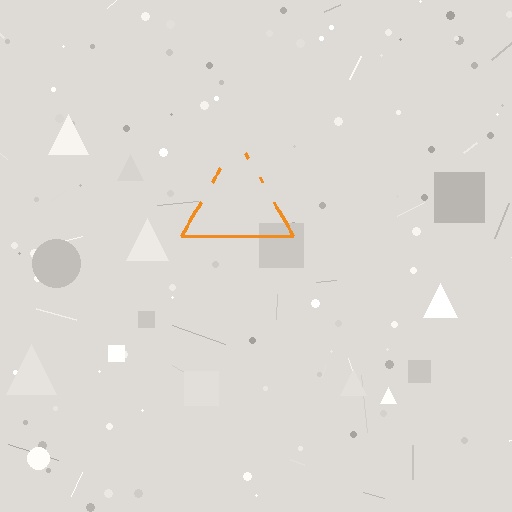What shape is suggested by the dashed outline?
The dashed outline suggests a triangle.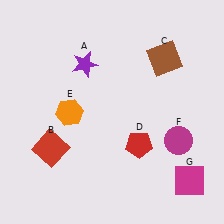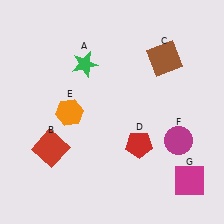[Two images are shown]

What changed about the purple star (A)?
In Image 1, A is purple. In Image 2, it changed to green.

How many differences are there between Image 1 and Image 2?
There is 1 difference between the two images.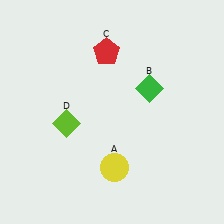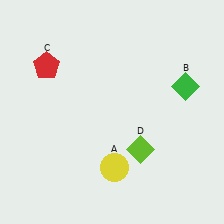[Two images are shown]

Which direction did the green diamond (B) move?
The green diamond (B) moved right.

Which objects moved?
The objects that moved are: the green diamond (B), the red pentagon (C), the lime diamond (D).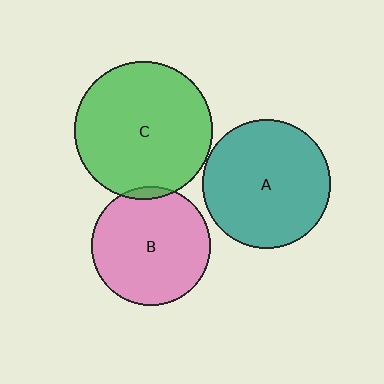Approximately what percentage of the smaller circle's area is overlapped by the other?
Approximately 5%.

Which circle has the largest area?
Circle C (green).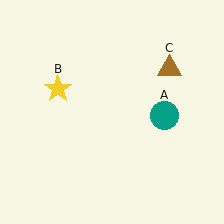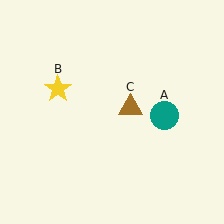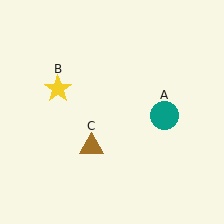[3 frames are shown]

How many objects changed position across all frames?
1 object changed position: brown triangle (object C).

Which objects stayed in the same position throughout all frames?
Teal circle (object A) and yellow star (object B) remained stationary.